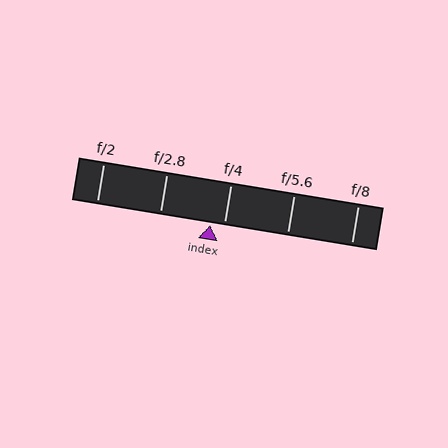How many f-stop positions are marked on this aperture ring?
There are 5 f-stop positions marked.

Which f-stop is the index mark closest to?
The index mark is closest to f/4.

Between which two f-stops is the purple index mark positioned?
The index mark is between f/2.8 and f/4.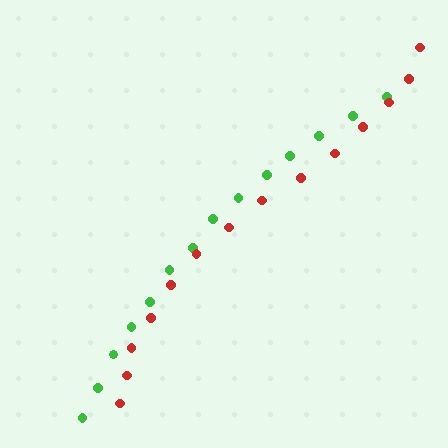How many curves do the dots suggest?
There are 2 distinct paths.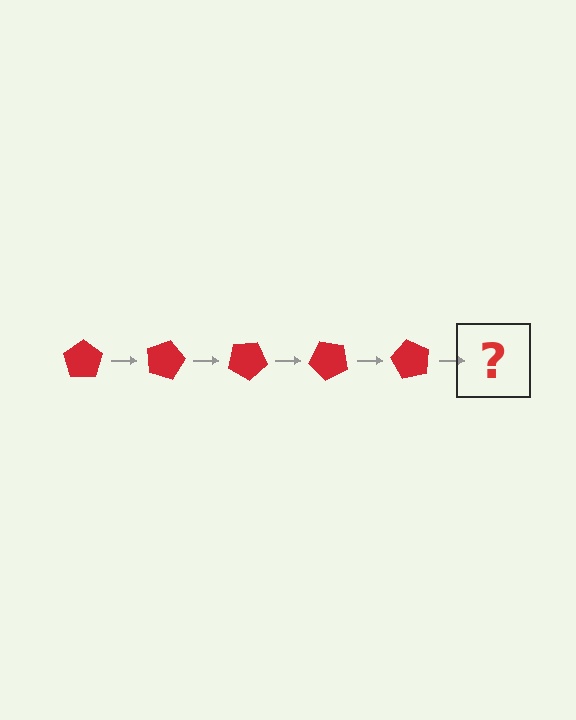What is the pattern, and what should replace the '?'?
The pattern is that the pentagon rotates 15 degrees each step. The '?' should be a red pentagon rotated 75 degrees.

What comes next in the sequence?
The next element should be a red pentagon rotated 75 degrees.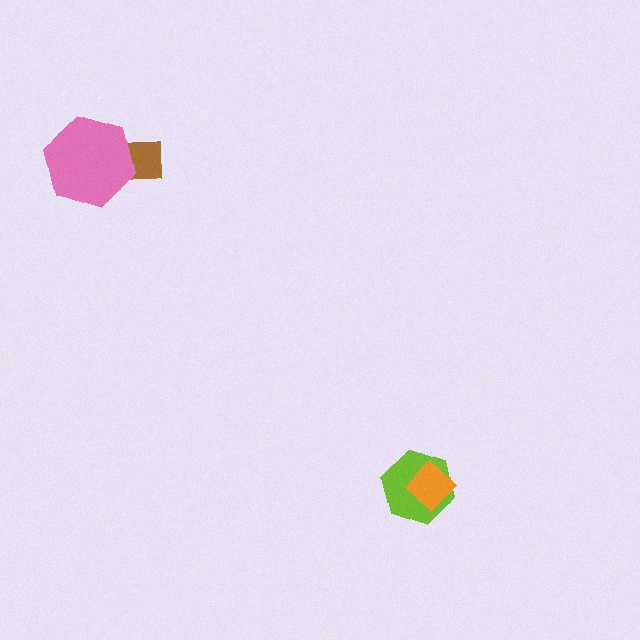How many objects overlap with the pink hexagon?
1 object overlaps with the pink hexagon.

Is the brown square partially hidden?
Yes, it is partially covered by another shape.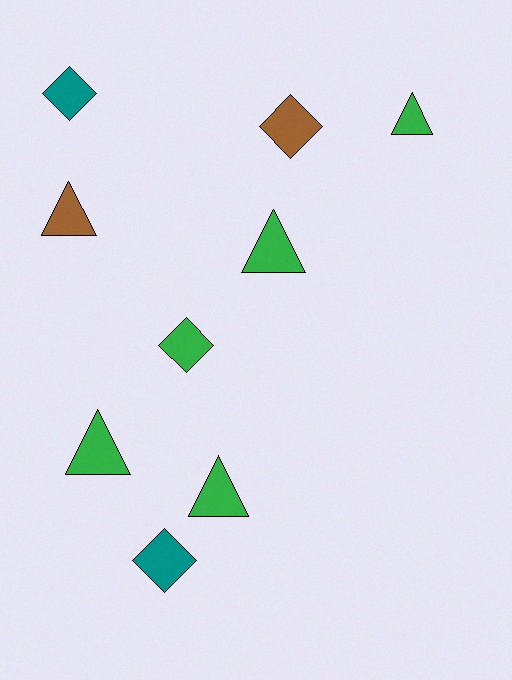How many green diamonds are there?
There is 1 green diamond.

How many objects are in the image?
There are 9 objects.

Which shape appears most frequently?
Triangle, with 5 objects.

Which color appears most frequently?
Green, with 5 objects.